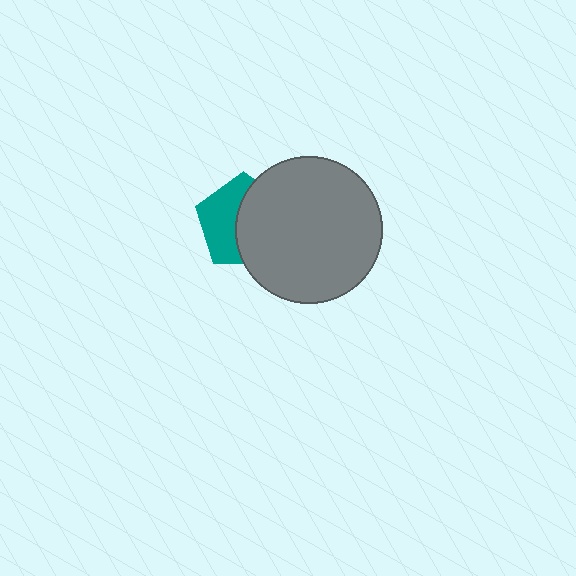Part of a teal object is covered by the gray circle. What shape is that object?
It is a pentagon.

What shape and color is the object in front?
The object in front is a gray circle.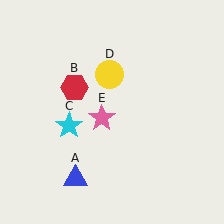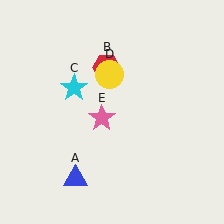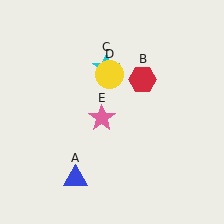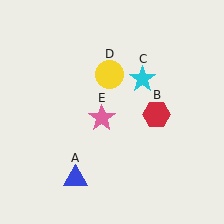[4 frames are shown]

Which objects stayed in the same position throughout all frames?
Blue triangle (object A) and yellow circle (object D) and pink star (object E) remained stationary.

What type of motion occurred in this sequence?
The red hexagon (object B), cyan star (object C) rotated clockwise around the center of the scene.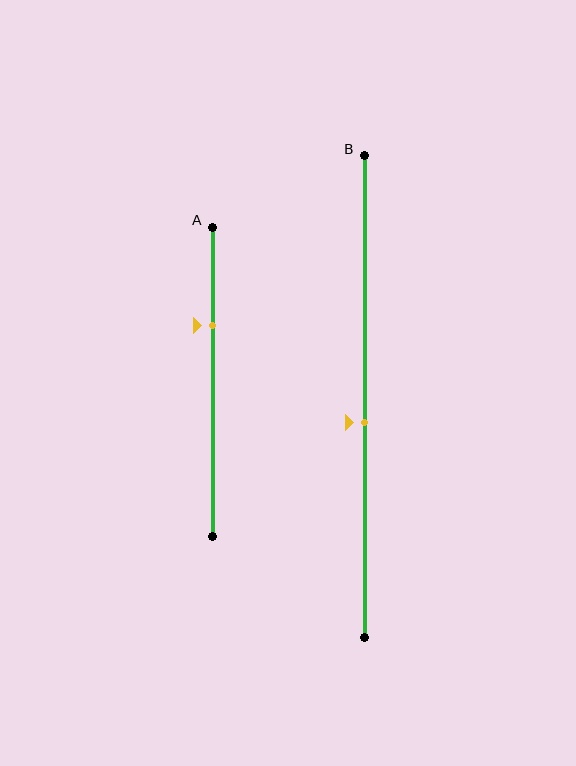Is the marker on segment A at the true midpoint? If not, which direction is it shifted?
No, the marker on segment A is shifted upward by about 18% of the segment length.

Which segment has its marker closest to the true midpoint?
Segment B has its marker closest to the true midpoint.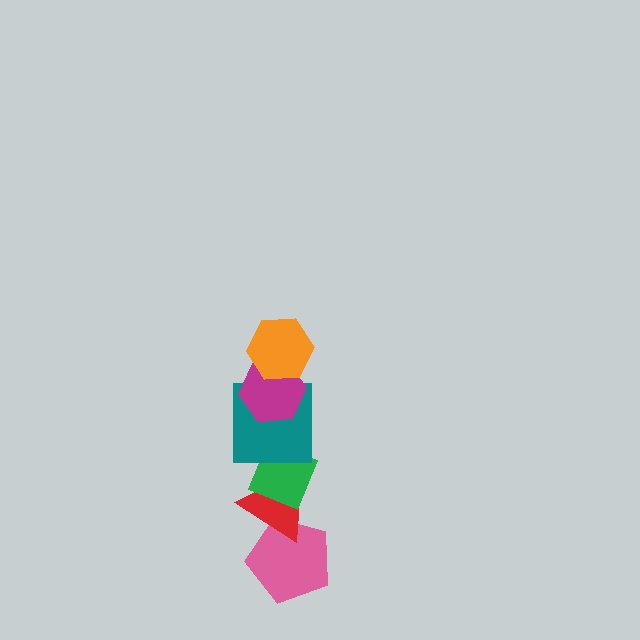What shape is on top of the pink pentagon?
The red triangle is on top of the pink pentagon.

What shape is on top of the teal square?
The magenta hexagon is on top of the teal square.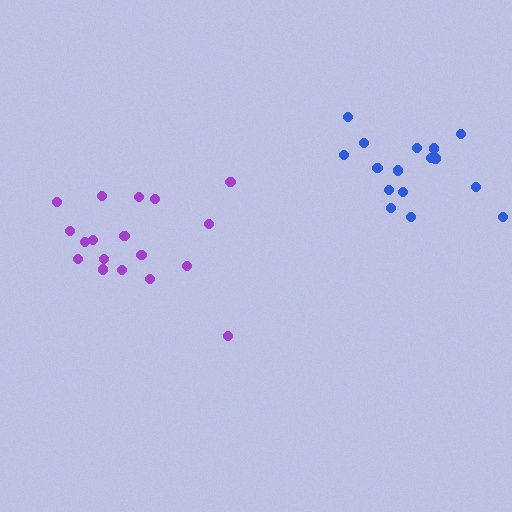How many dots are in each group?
Group 1: 16 dots, Group 2: 18 dots (34 total).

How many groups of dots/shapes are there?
There are 2 groups.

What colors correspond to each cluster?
The clusters are colored: blue, purple.